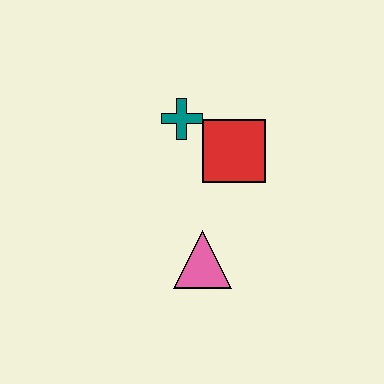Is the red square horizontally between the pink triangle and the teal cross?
No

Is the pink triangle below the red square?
Yes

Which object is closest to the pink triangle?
The red square is closest to the pink triangle.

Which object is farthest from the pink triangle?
The teal cross is farthest from the pink triangle.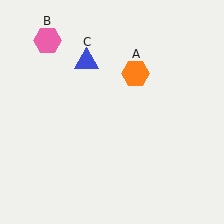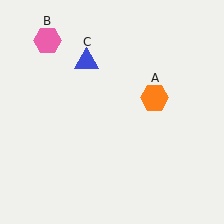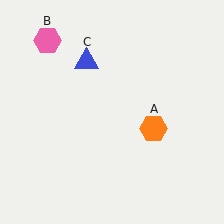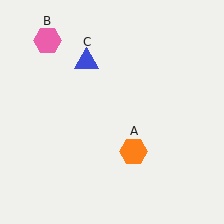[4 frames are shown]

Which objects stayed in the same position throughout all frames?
Pink hexagon (object B) and blue triangle (object C) remained stationary.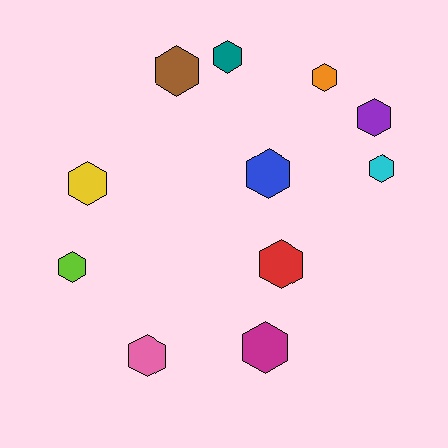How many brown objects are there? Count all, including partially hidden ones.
There is 1 brown object.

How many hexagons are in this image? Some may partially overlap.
There are 11 hexagons.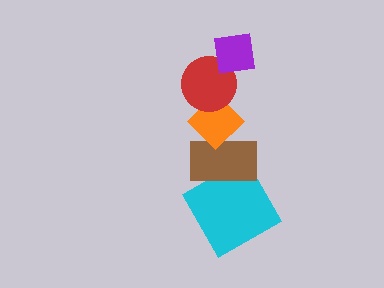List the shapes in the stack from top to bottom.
From top to bottom: the purple square, the red circle, the orange diamond, the brown rectangle, the cyan square.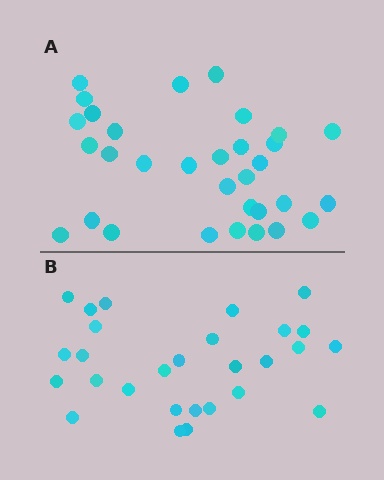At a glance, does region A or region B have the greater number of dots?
Region A (the top region) has more dots.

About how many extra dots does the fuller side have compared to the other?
Region A has about 4 more dots than region B.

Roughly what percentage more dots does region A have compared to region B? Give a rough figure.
About 15% more.